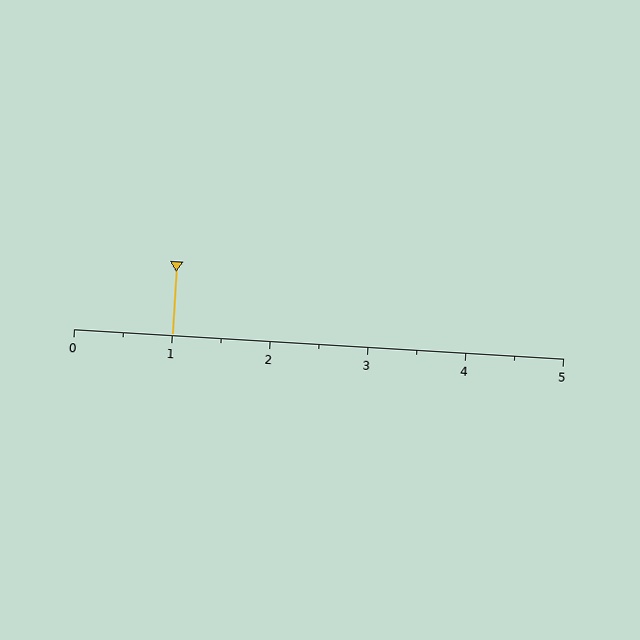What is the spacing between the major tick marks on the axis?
The major ticks are spaced 1 apart.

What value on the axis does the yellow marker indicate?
The marker indicates approximately 1.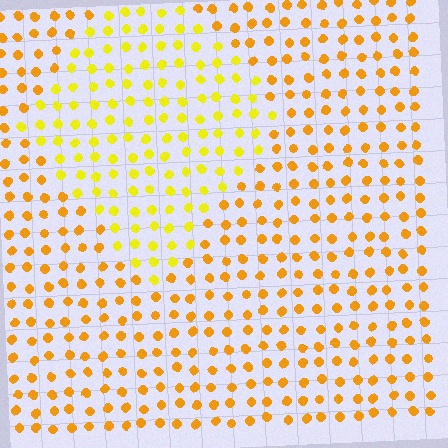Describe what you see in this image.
The image is filled with small orange elements in a uniform arrangement. A diamond-shaped region is visible where the elements are tinted to a slightly different hue, forming a subtle color boundary.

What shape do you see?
I see a diamond.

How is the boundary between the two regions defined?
The boundary is defined purely by a slight shift in hue (about 24 degrees). Spacing, size, and orientation are identical on both sides.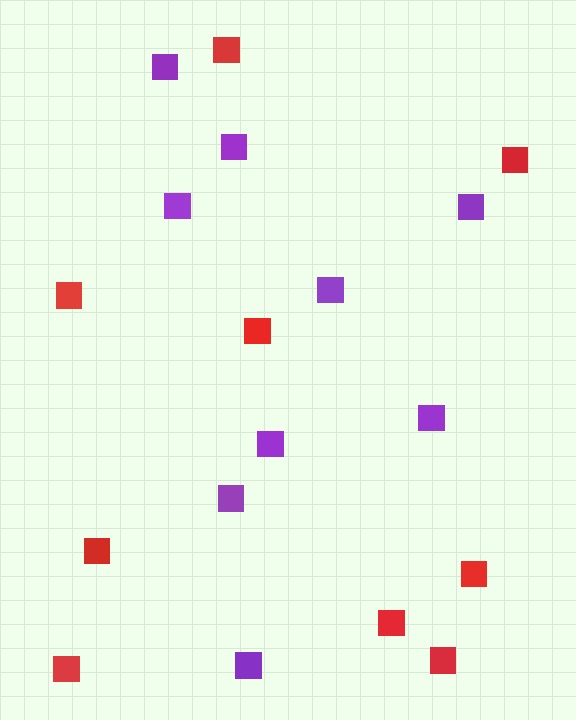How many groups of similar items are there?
There are 2 groups: one group of purple squares (9) and one group of red squares (9).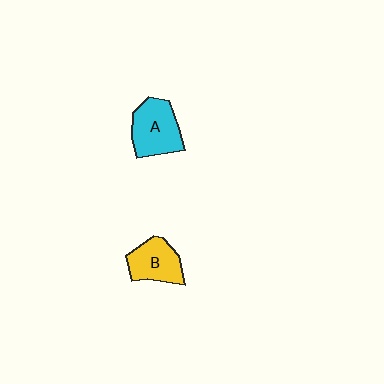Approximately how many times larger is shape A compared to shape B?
Approximately 1.2 times.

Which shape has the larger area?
Shape A (cyan).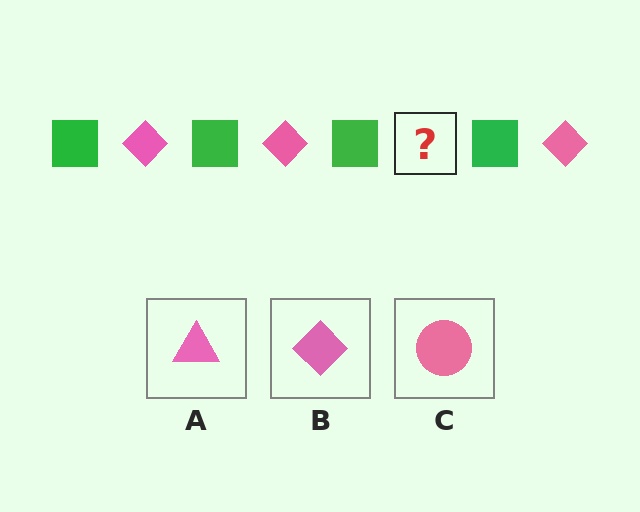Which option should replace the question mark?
Option B.